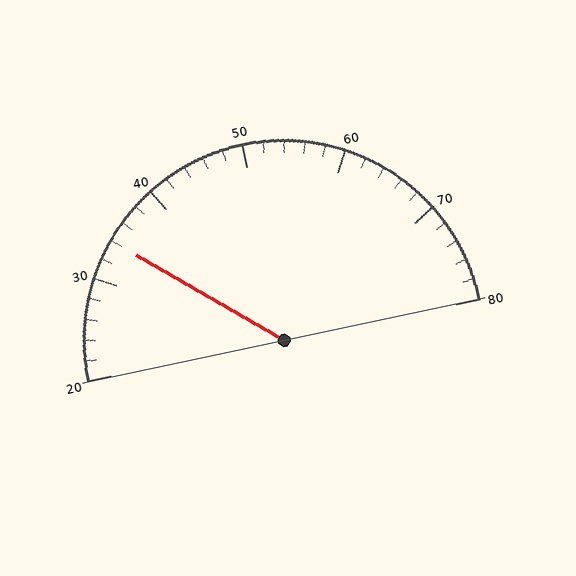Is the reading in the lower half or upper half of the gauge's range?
The reading is in the lower half of the range (20 to 80).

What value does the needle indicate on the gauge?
The needle indicates approximately 34.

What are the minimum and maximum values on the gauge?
The gauge ranges from 20 to 80.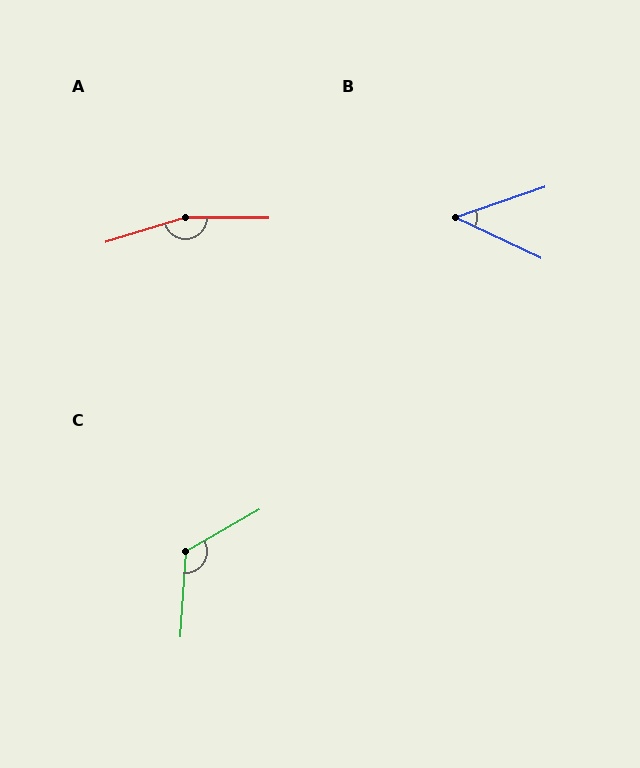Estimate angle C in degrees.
Approximately 123 degrees.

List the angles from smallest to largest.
B (44°), C (123°), A (162°).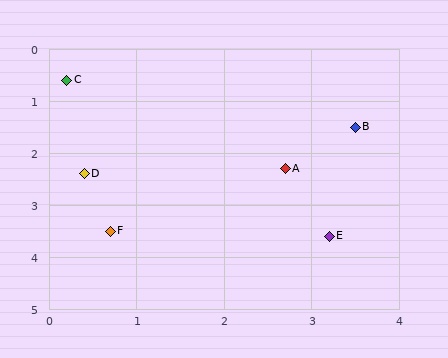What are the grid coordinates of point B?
Point B is at approximately (3.5, 1.5).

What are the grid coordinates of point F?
Point F is at approximately (0.7, 3.5).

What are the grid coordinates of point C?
Point C is at approximately (0.2, 0.6).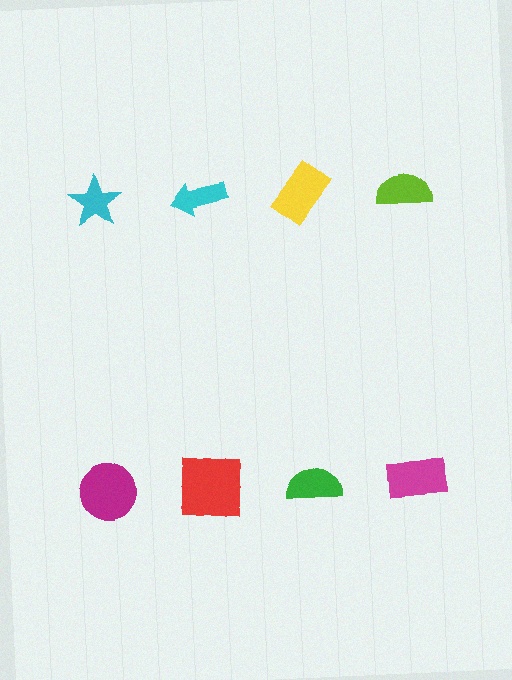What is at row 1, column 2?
A cyan arrow.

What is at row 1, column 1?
A cyan star.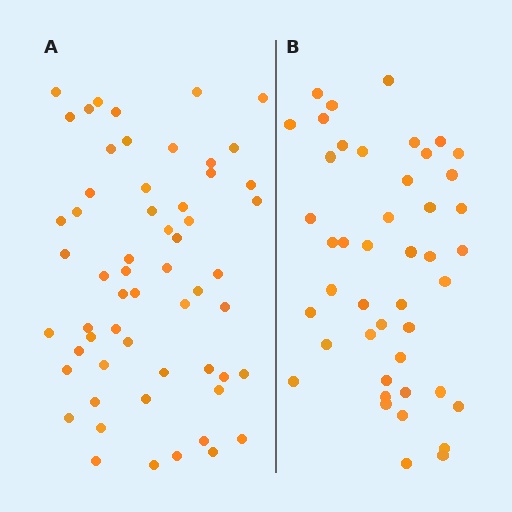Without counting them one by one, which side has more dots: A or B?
Region A (the left region) has more dots.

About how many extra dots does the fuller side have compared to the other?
Region A has approximately 15 more dots than region B.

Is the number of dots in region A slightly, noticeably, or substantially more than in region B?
Region A has noticeably more, but not dramatically so. The ratio is roughly 1.3 to 1.